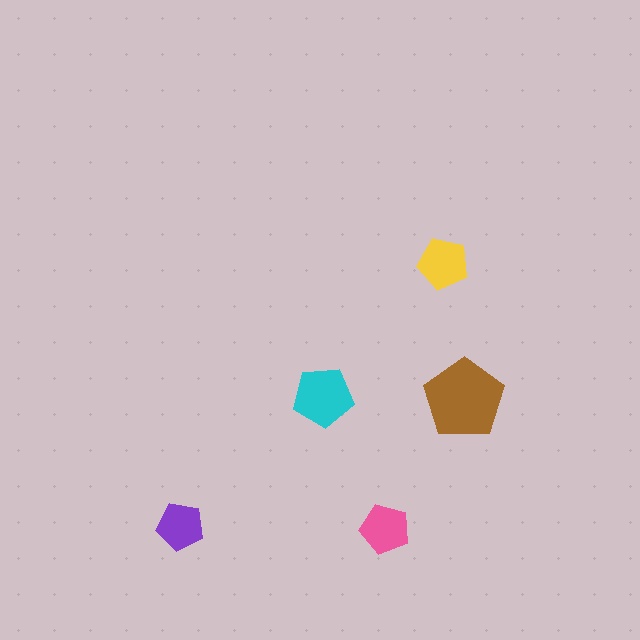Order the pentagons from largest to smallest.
the brown one, the cyan one, the yellow one, the pink one, the purple one.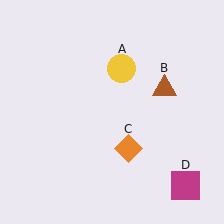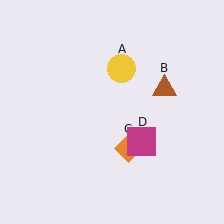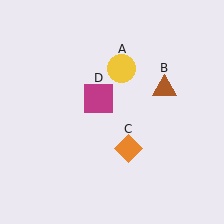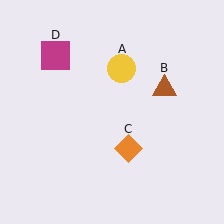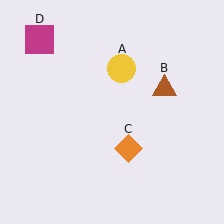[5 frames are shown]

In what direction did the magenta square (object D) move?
The magenta square (object D) moved up and to the left.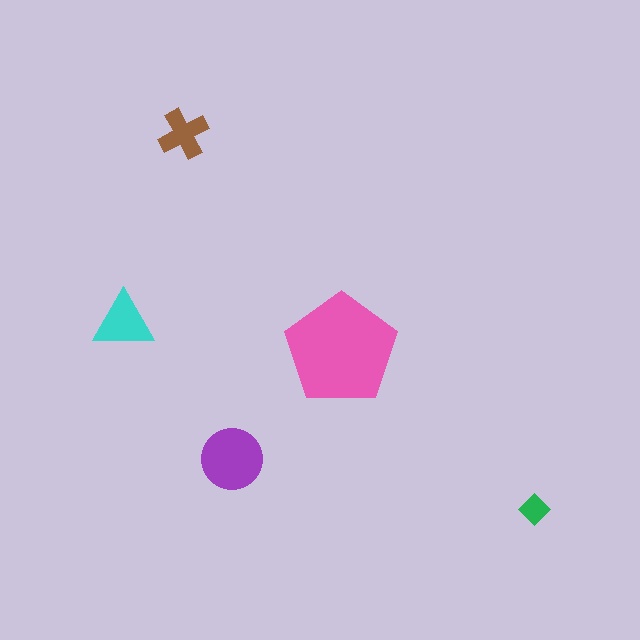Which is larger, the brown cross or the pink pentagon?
The pink pentagon.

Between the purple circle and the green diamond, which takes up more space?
The purple circle.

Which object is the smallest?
The green diamond.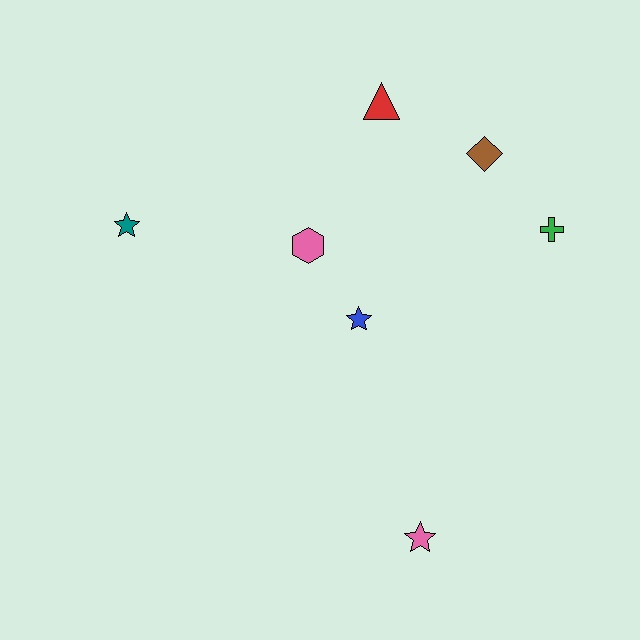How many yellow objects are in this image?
There are no yellow objects.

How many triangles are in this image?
There is 1 triangle.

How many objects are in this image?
There are 7 objects.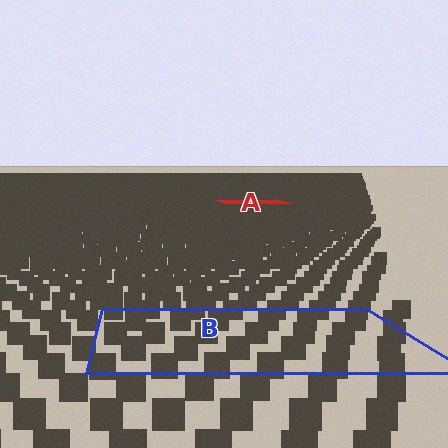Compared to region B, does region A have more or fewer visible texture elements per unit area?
Region A has more texture elements per unit area — they are packed more densely because it is farther away.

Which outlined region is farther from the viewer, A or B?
Region A is farther from the viewer — the texture elements inside it appear smaller and more densely packed.